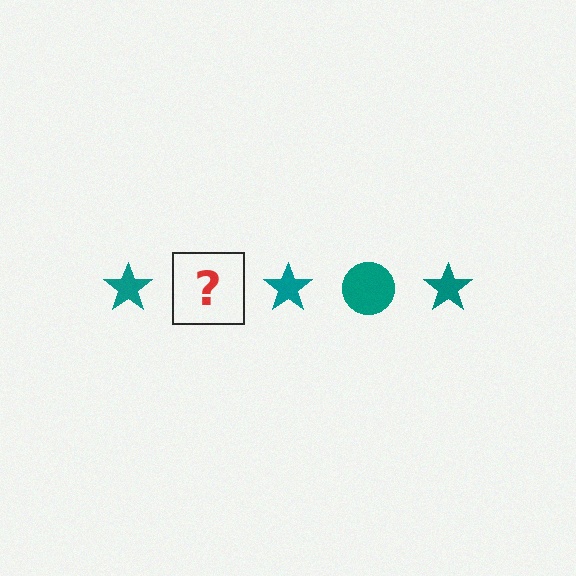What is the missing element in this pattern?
The missing element is a teal circle.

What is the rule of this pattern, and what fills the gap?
The rule is that the pattern cycles through star, circle shapes in teal. The gap should be filled with a teal circle.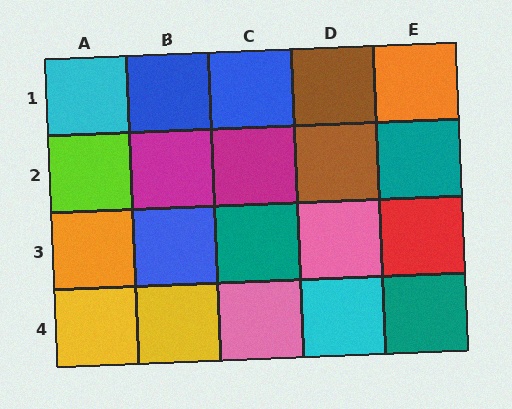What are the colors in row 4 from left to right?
Yellow, yellow, pink, cyan, teal.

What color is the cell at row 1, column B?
Blue.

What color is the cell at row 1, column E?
Orange.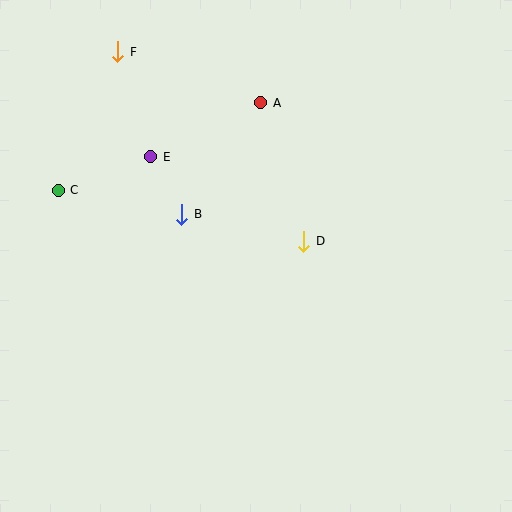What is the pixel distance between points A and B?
The distance between A and B is 137 pixels.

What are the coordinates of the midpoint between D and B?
The midpoint between D and B is at (243, 228).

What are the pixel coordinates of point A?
Point A is at (261, 103).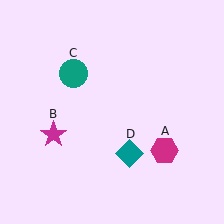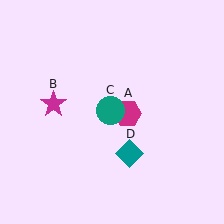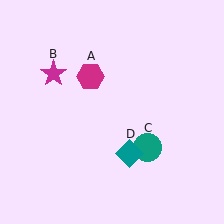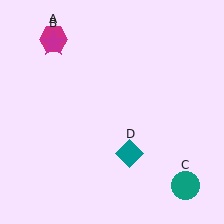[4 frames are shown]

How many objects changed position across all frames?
3 objects changed position: magenta hexagon (object A), magenta star (object B), teal circle (object C).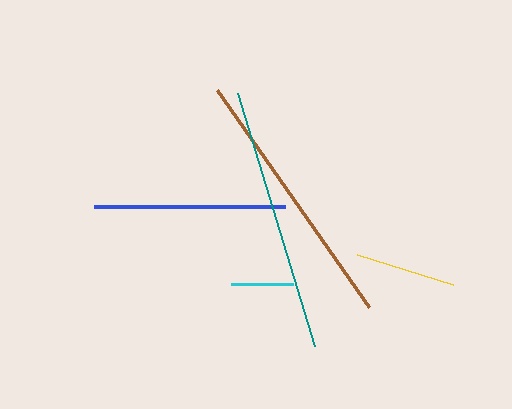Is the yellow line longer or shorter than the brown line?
The brown line is longer than the yellow line.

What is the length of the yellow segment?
The yellow segment is approximately 100 pixels long.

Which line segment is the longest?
The brown line is the longest at approximately 265 pixels.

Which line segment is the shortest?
The cyan line is the shortest at approximately 63 pixels.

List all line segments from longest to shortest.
From longest to shortest: brown, teal, blue, yellow, cyan.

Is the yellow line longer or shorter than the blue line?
The blue line is longer than the yellow line.